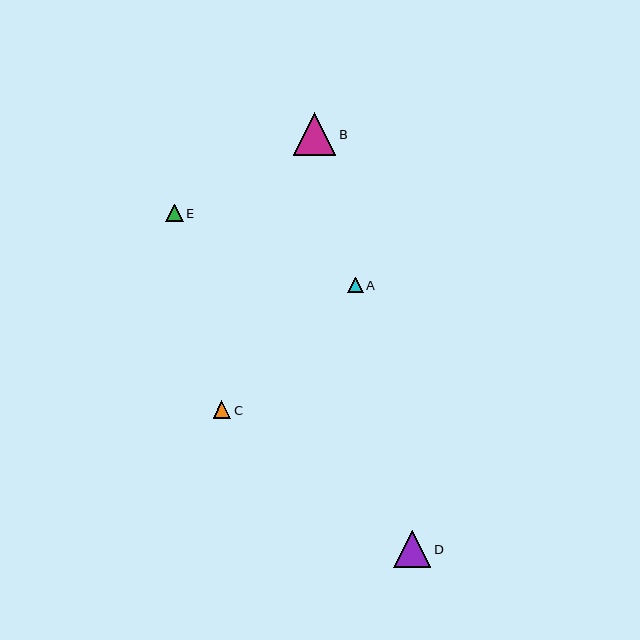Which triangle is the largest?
Triangle B is the largest with a size of approximately 43 pixels.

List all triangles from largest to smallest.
From largest to smallest: B, D, C, E, A.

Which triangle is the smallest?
Triangle A is the smallest with a size of approximately 16 pixels.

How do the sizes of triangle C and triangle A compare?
Triangle C and triangle A are approximately the same size.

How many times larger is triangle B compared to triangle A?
Triangle B is approximately 2.7 times the size of triangle A.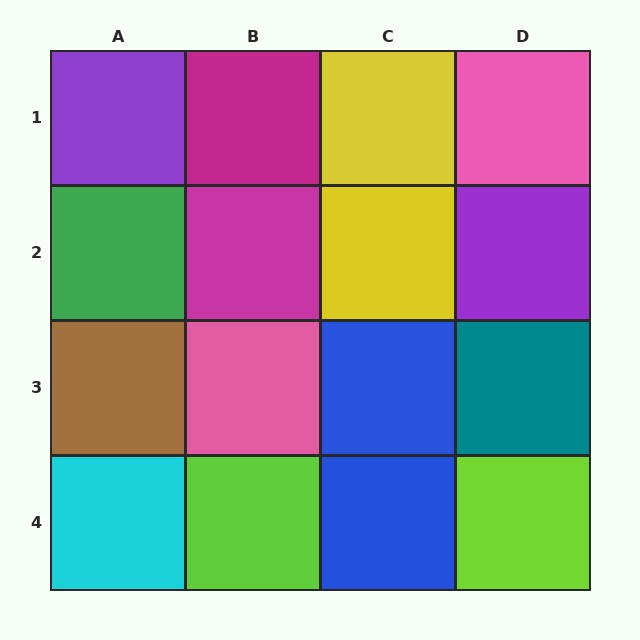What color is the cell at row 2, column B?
Magenta.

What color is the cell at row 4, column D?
Lime.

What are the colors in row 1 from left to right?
Purple, magenta, yellow, pink.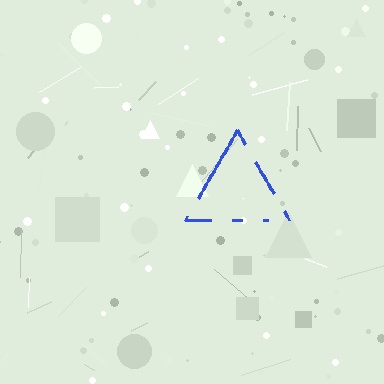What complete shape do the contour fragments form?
The contour fragments form a triangle.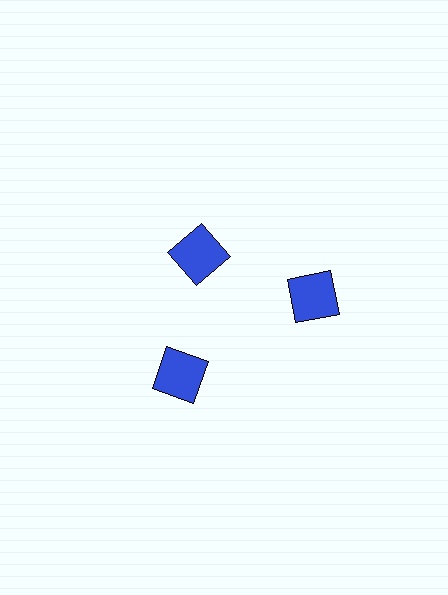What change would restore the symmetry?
The symmetry would be restored by moving it outward, back onto the ring so that all 3 squares sit at equal angles and equal distance from the center.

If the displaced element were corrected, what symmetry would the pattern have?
It would have 3-fold rotational symmetry — the pattern would map onto itself every 120 degrees.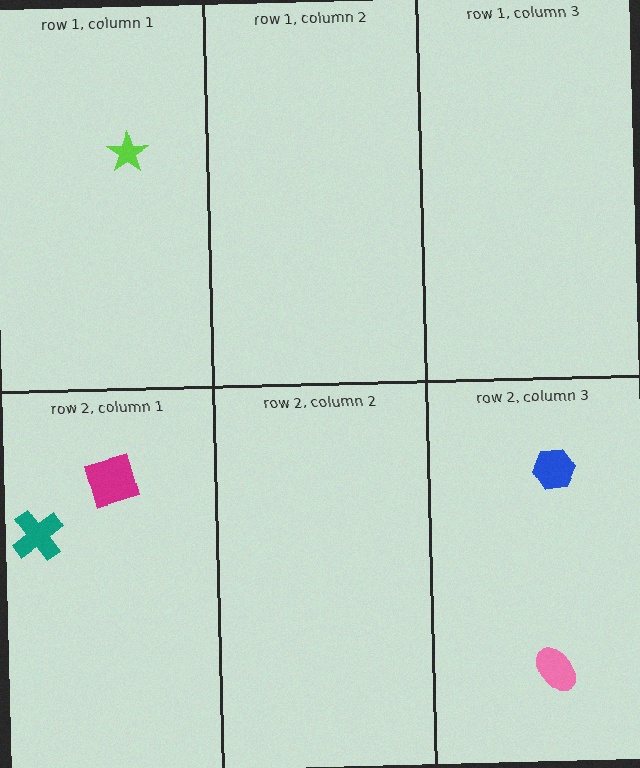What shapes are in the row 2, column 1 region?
The magenta diamond, the teal cross.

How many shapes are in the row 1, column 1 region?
1.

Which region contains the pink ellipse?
The row 2, column 3 region.